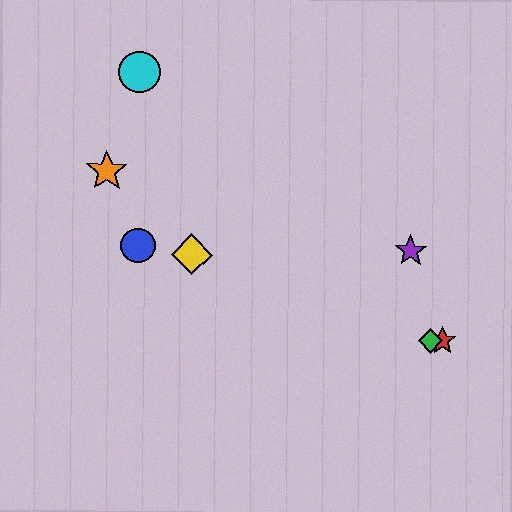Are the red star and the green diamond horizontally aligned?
Yes, both are at y≈341.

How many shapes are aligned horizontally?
2 shapes (the red star, the green diamond) are aligned horizontally.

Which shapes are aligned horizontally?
The red star, the green diamond are aligned horizontally.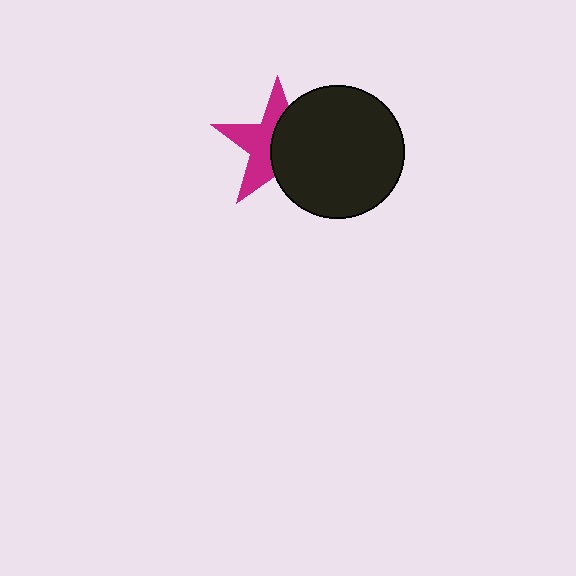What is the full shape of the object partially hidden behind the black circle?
The partially hidden object is a magenta star.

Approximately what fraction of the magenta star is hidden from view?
Roughly 51% of the magenta star is hidden behind the black circle.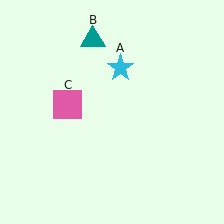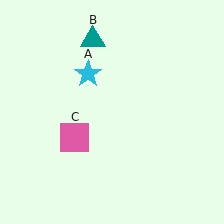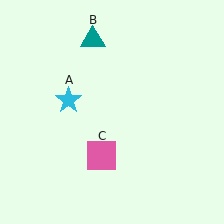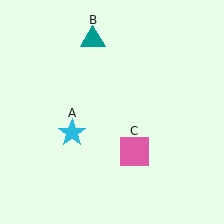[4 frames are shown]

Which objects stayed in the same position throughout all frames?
Teal triangle (object B) remained stationary.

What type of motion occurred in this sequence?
The cyan star (object A), pink square (object C) rotated counterclockwise around the center of the scene.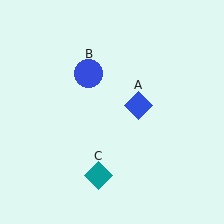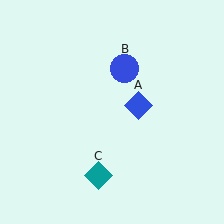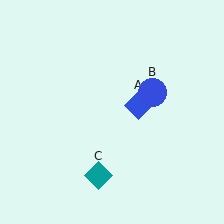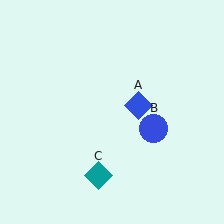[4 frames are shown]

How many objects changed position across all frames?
1 object changed position: blue circle (object B).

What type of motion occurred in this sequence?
The blue circle (object B) rotated clockwise around the center of the scene.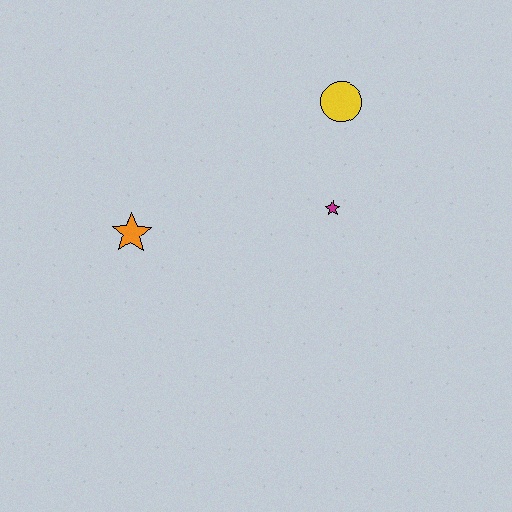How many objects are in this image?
There are 3 objects.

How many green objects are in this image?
There are no green objects.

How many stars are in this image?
There are 2 stars.